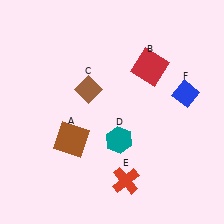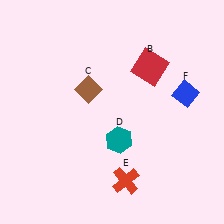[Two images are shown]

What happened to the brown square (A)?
The brown square (A) was removed in Image 2. It was in the bottom-left area of Image 1.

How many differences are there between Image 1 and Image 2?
There is 1 difference between the two images.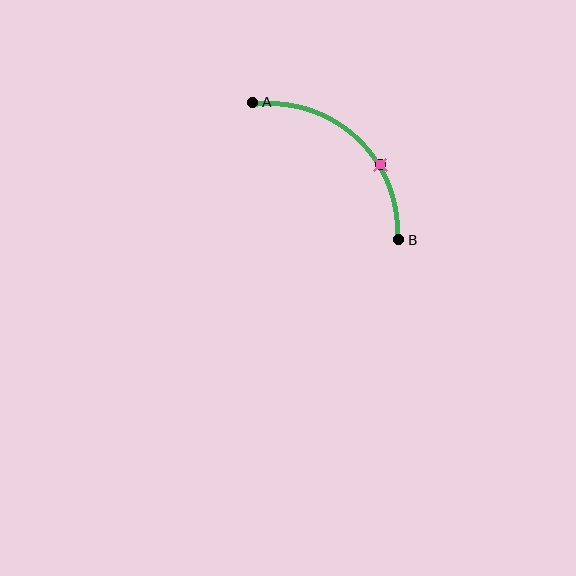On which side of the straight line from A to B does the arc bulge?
The arc bulges above and to the right of the straight line connecting A and B.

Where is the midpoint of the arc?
The arc midpoint is the point on the curve farthest from the straight line joining A and B. It sits above and to the right of that line.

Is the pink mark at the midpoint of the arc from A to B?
No. The pink mark lies on the arc but is closer to endpoint B. The arc midpoint would be at the point on the curve equidistant along the arc from both A and B.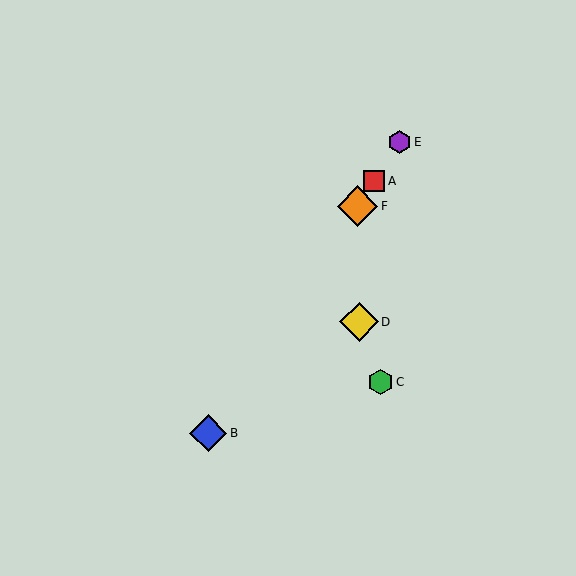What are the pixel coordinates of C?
Object C is at (380, 382).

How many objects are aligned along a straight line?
4 objects (A, B, E, F) are aligned along a straight line.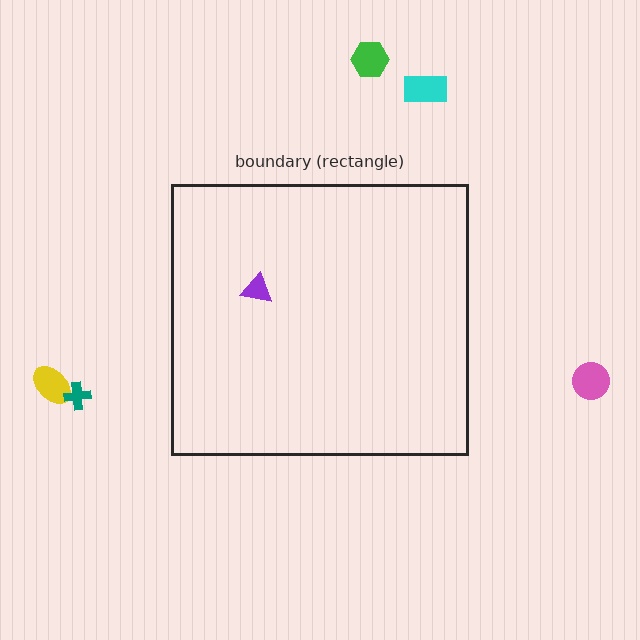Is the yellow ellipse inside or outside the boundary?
Outside.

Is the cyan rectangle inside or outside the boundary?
Outside.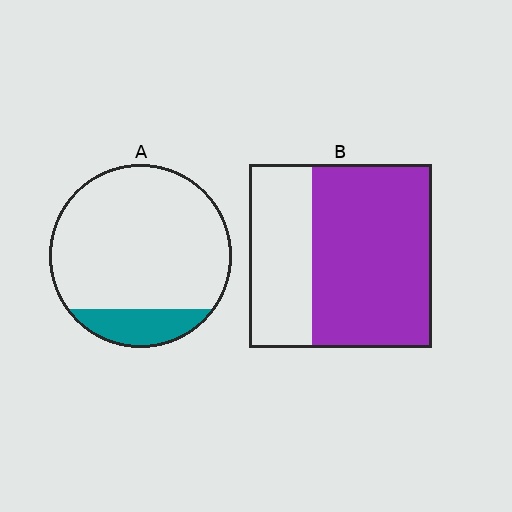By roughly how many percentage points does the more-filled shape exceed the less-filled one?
By roughly 50 percentage points (B over A).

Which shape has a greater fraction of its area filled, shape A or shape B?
Shape B.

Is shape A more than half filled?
No.